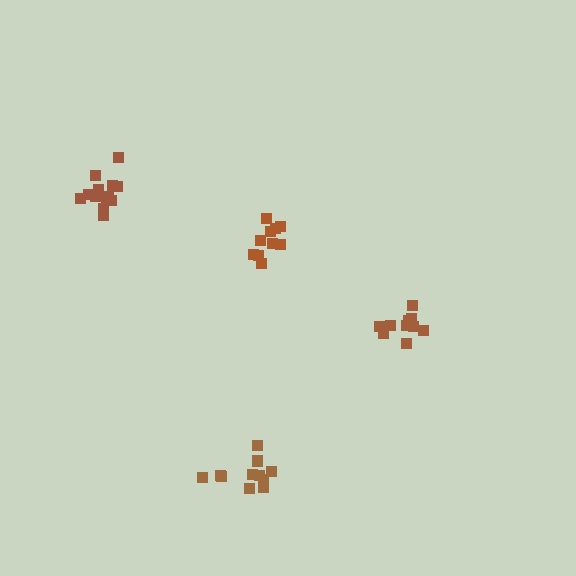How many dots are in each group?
Group 1: 11 dots, Group 2: 10 dots, Group 3: 10 dots, Group 4: 15 dots (46 total).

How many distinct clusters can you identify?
There are 4 distinct clusters.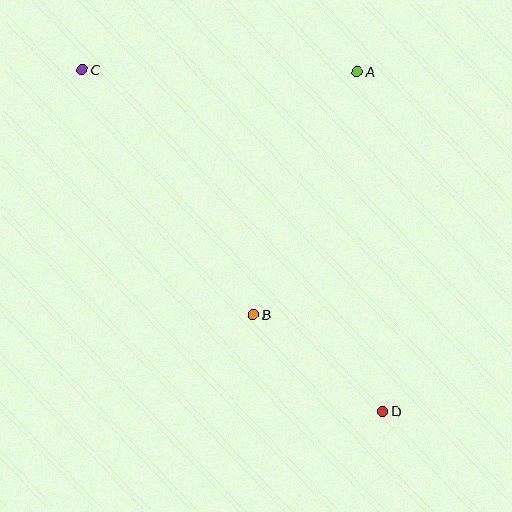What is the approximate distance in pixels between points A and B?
The distance between A and B is approximately 264 pixels.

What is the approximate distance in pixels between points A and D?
The distance between A and D is approximately 341 pixels.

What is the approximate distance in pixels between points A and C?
The distance between A and C is approximately 275 pixels.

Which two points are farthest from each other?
Points C and D are farthest from each other.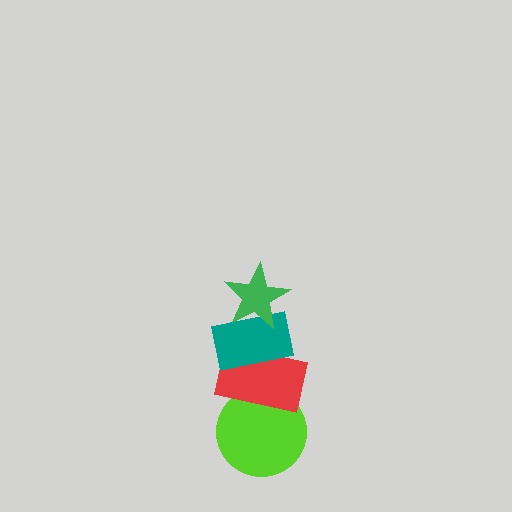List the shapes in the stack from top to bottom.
From top to bottom: the green star, the teal rectangle, the red rectangle, the lime circle.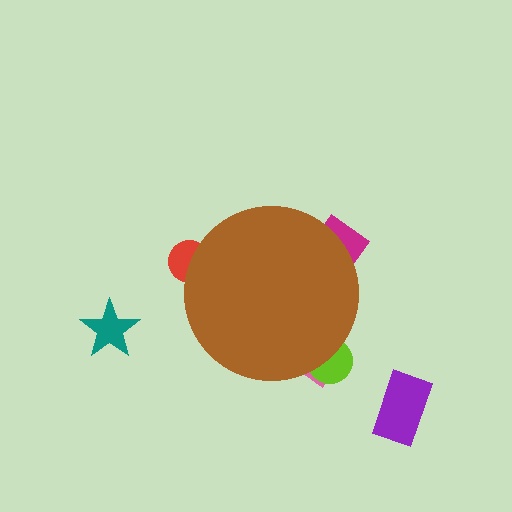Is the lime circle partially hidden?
Yes, the lime circle is partially hidden behind the brown circle.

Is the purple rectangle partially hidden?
No, the purple rectangle is fully visible.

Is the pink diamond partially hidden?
Yes, the pink diamond is partially hidden behind the brown circle.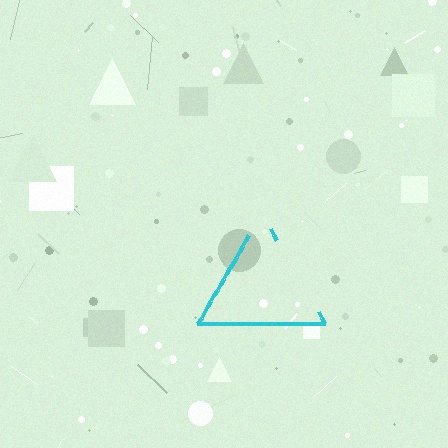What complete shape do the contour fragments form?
The contour fragments form a triangle.